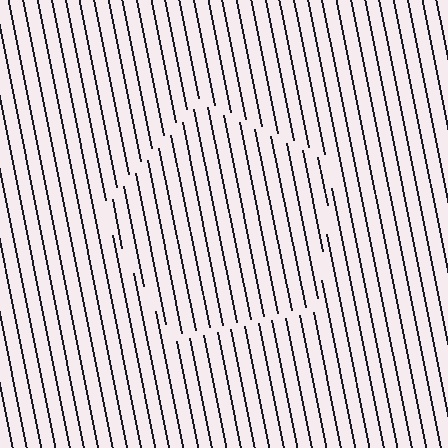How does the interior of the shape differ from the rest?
The interior of the shape contains the same grating, shifted by half a period — the contour is defined by the phase discontinuity where line-ends from the inner and outer gratings abut.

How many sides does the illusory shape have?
5 sides — the line-ends trace a pentagon.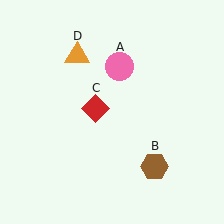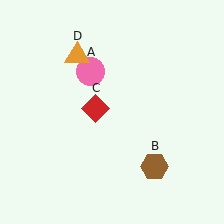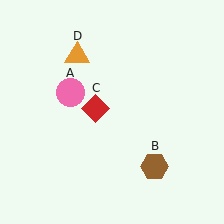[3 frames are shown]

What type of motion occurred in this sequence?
The pink circle (object A) rotated counterclockwise around the center of the scene.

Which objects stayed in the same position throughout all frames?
Brown hexagon (object B) and red diamond (object C) and orange triangle (object D) remained stationary.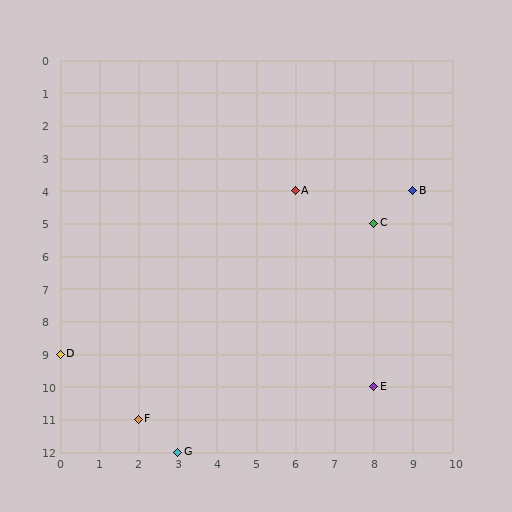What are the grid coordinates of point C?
Point C is at grid coordinates (8, 5).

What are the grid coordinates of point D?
Point D is at grid coordinates (0, 9).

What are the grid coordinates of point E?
Point E is at grid coordinates (8, 10).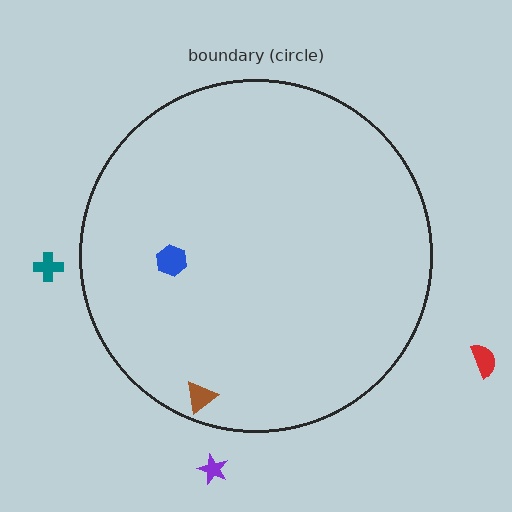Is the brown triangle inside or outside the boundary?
Inside.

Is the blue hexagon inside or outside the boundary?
Inside.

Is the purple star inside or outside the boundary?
Outside.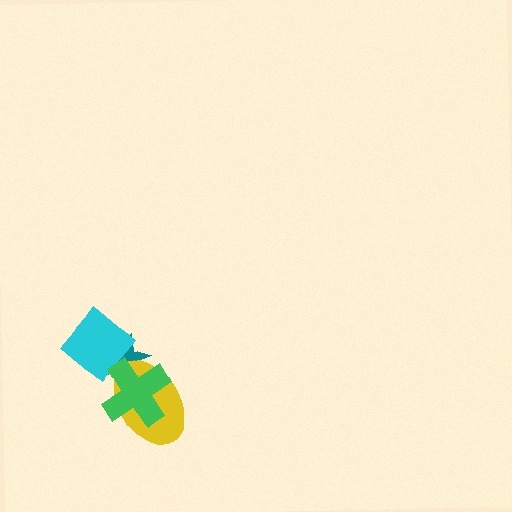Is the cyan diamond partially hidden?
Yes, it is partially covered by another shape.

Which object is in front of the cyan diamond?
The green cross is in front of the cyan diamond.